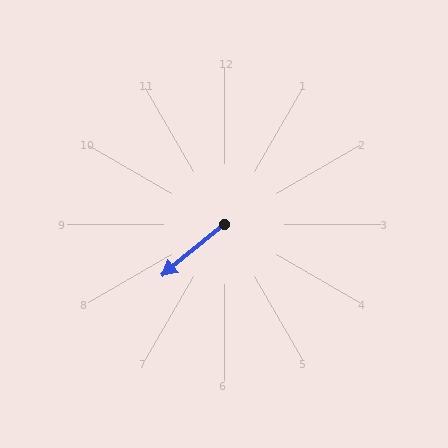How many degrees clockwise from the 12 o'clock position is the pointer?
Approximately 231 degrees.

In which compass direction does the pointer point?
Southwest.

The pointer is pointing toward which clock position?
Roughly 8 o'clock.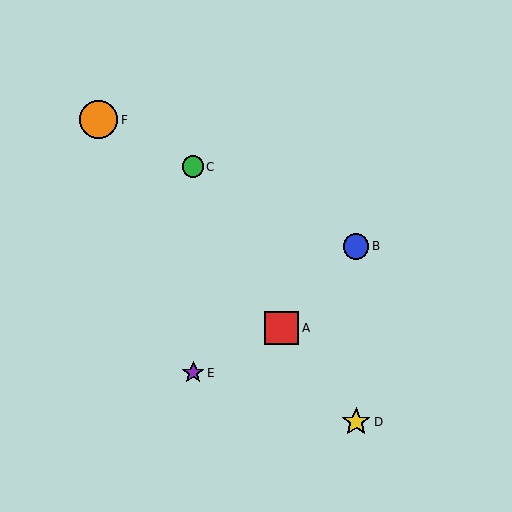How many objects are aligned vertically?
2 objects (B, D) are aligned vertically.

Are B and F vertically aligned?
No, B is at x≈356 and F is at x≈99.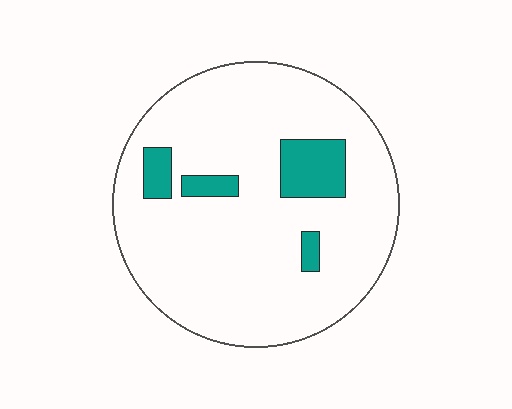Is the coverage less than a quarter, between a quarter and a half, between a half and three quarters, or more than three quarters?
Less than a quarter.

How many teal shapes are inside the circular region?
4.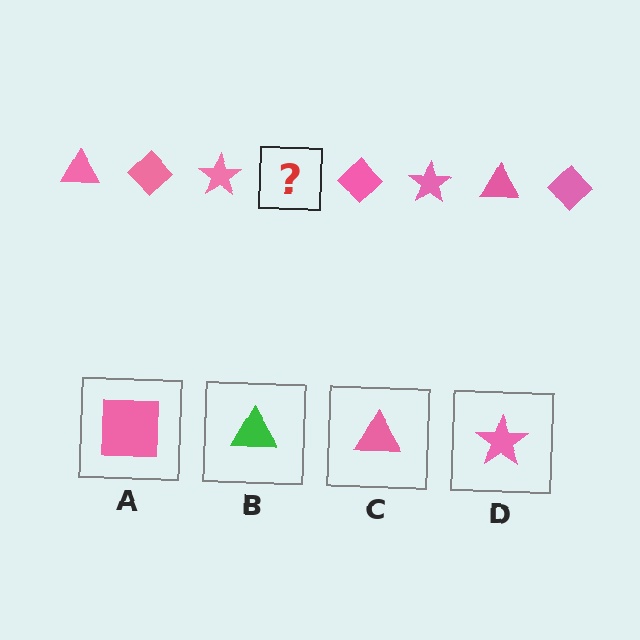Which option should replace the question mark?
Option C.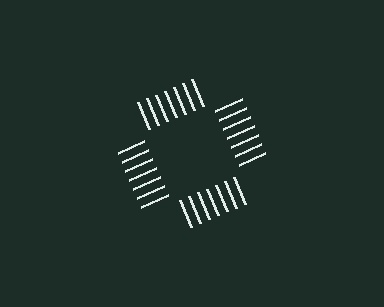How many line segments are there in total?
28 — 7 along each of the 4 edges.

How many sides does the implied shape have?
4 sides — the line-ends trace a square.